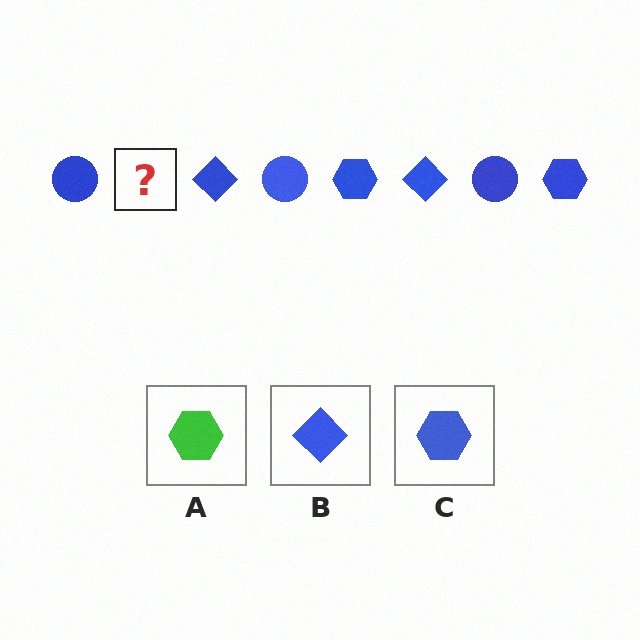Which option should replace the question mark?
Option C.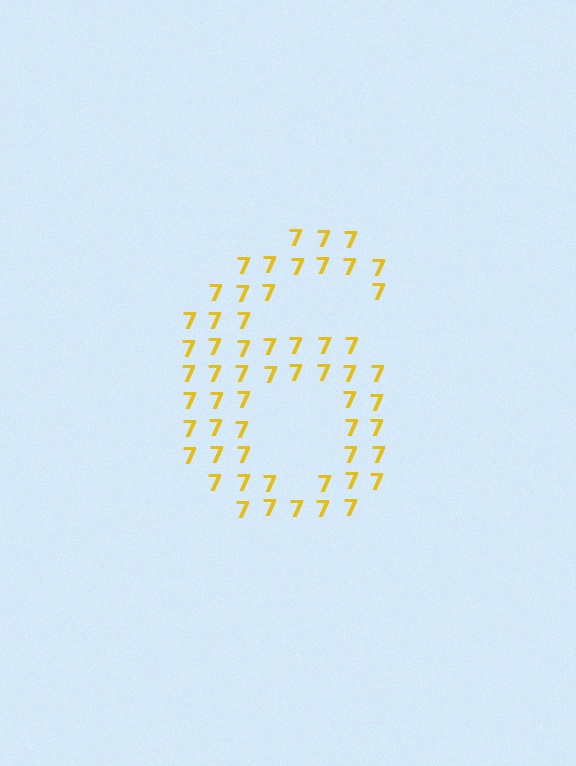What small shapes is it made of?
It is made of small digit 7's.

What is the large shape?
The large shape is the digit 6.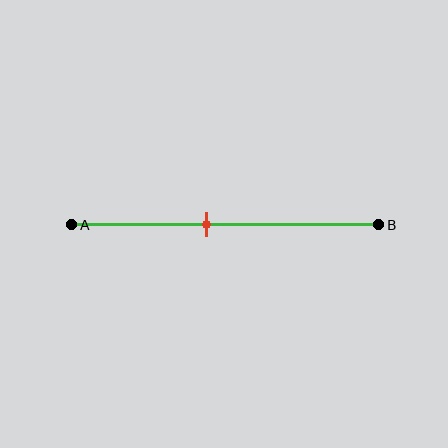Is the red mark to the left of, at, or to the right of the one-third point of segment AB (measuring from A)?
The red mark is to the right of the one-third point of segment AB.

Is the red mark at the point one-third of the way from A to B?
No, the mark is at about 45% from A, not at the 33% one-third point.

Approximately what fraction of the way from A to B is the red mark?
The red mark is approximately 45% of the way from A to B.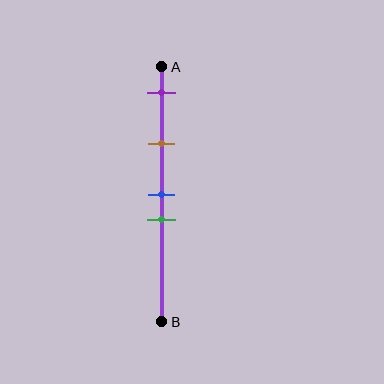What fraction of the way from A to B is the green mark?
The green mark is approximately 60% (0.6) of the way from A to B.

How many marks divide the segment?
There are 4 marks dividing the segment.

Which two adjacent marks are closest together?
The blue and green marks are the closest adjacent pair.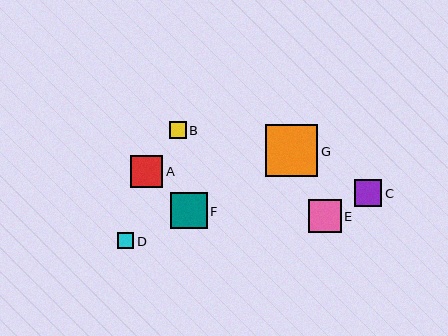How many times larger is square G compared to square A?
Square G is approximately 1.6 times the size of square A.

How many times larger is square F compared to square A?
Square F is approximately 1.1 times the size of square A.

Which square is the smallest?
Square D is the smallest with a size of approximately 16 pixels.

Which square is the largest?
Square G is the largest with a size of approximately 52 pixels.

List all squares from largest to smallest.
From largest to smallest: G, F, E, A, C, B, D.